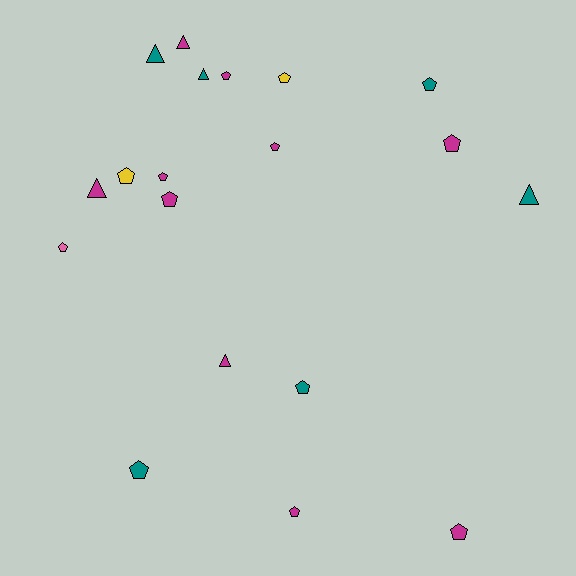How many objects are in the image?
There are 19 objects.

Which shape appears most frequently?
Pentagon, with 13 objects.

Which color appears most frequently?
Magenta, with 10 objects.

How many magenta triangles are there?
There are 3 magenta triangles.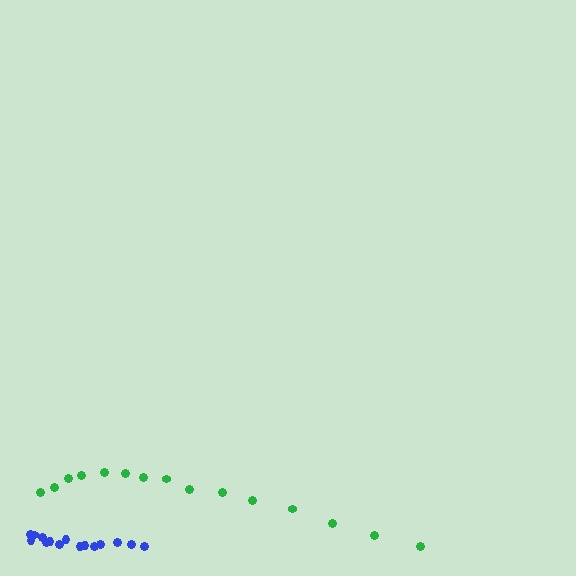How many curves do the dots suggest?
There are 2 distinct paths.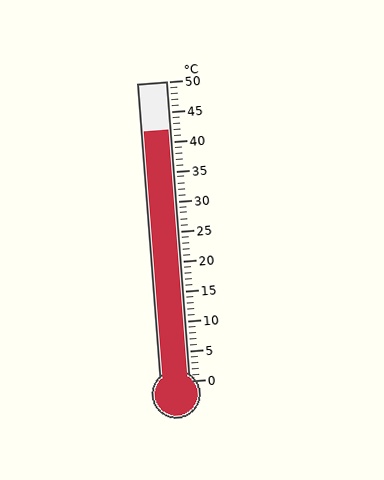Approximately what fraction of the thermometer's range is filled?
The thermometer is filled to approximately 85% of its range.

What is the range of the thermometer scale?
The thermometer scale ranges from 0°C to 50°C.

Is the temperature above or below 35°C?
The temperature is above 35°C.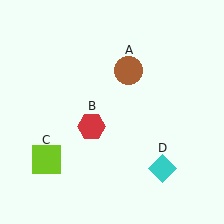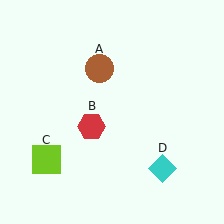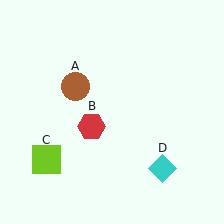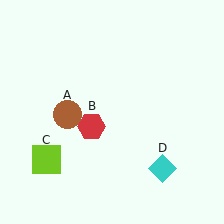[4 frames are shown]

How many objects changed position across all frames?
1 object changed position: brown circle (object A).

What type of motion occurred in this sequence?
The brown circle (object A) rotated counterclockwise around the center of the scene.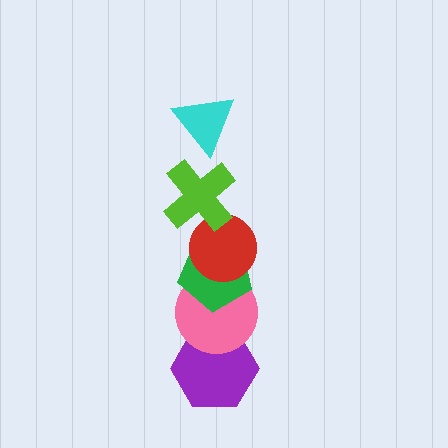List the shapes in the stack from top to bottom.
From top to bottom: the cyan triangle, the lime cross, the red circle, the green pentagon, the pink circle, the purple hexagon.